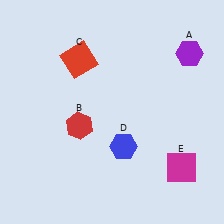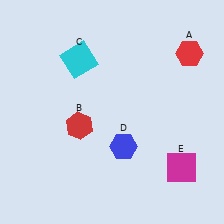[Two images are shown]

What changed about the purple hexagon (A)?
In Image 1, A is purple. In Image 2, it changed to red.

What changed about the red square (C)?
In Image 1, C is red. In Image 2, it changed to cyan.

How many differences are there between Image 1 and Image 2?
There are 2 differences between the two images.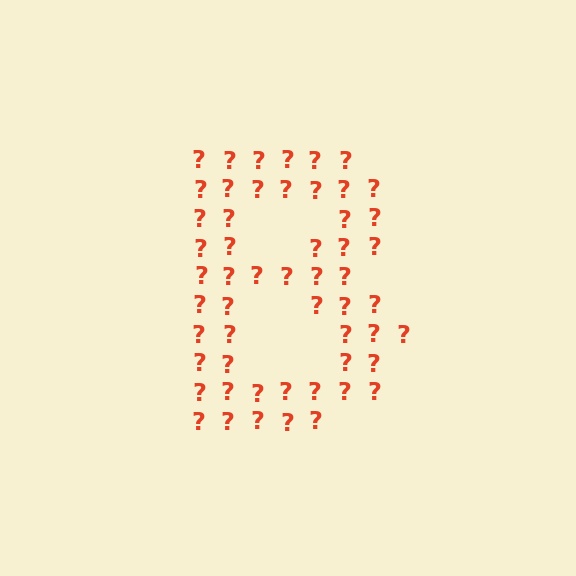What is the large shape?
The large shape is the letter B.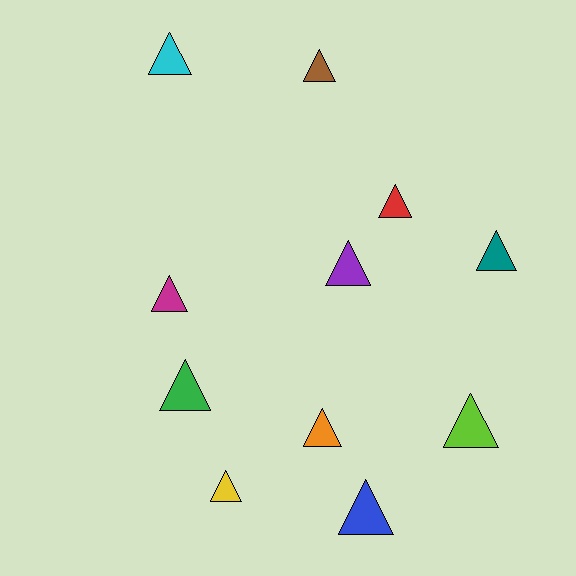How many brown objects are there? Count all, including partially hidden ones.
There is 1 brown object.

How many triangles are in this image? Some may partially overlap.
There are 11 triangles.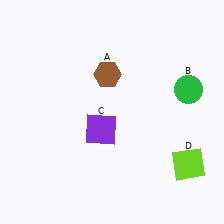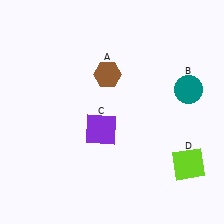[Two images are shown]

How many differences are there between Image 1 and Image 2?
There is 1 difference between the two images.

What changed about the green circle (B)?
In Image 1, B is green. In Image 2, it changed to teal.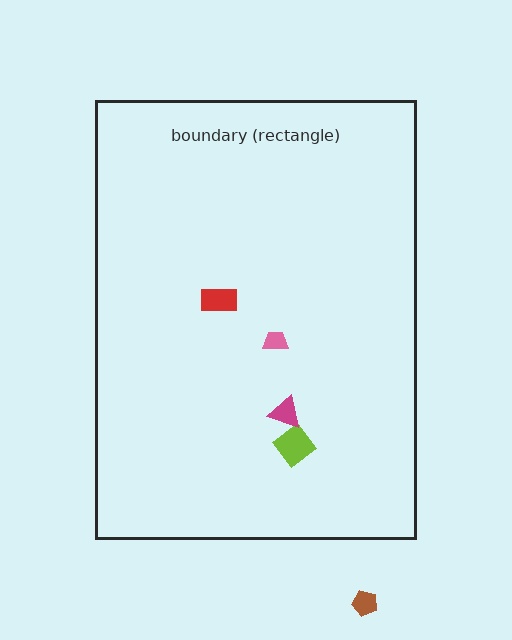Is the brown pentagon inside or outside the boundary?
Outside.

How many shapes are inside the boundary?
4 inside, 1 outside.